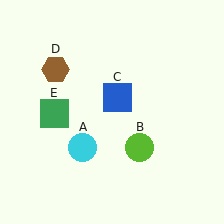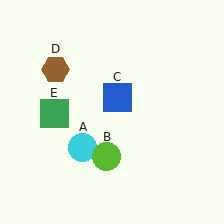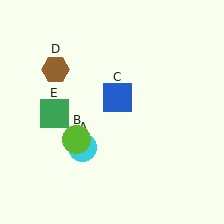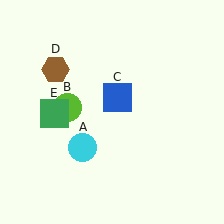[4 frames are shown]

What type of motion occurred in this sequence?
The lime circle (object B) rotated clockwise around the center of the scene.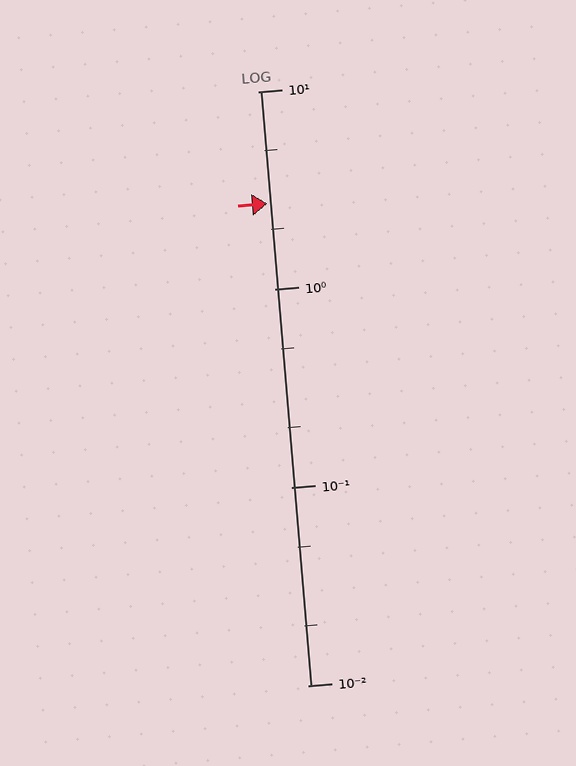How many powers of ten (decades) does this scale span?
The scale spans 3 decades, from 0.01 to 10.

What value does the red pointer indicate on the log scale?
The pointer indicates approximately 2.7.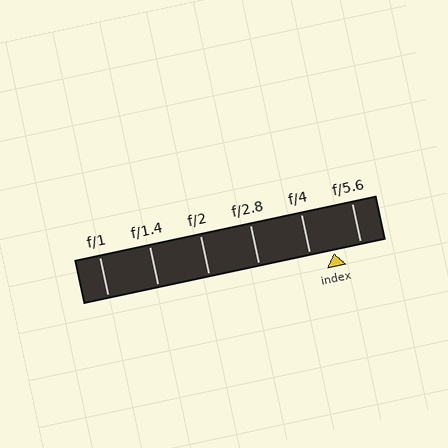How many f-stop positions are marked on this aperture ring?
There are 6 f-stop positions marked.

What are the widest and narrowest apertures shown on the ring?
The widest aperture shown is f/1 and the narrowest is f/5.6.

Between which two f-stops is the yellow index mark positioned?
The index mark is between f/4 and f/5.6.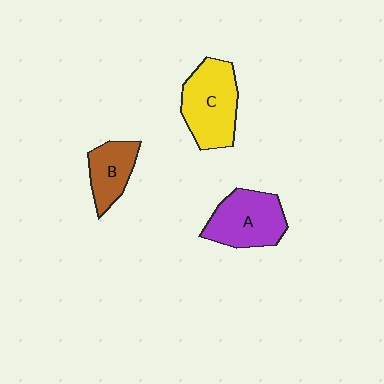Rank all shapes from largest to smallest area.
From largest to smallest: C (yellow), A (purple), B (brown).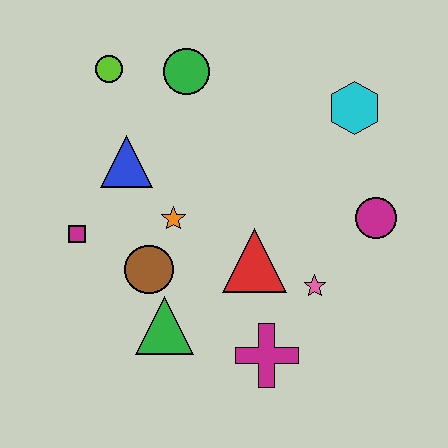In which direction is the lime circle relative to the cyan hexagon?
The lime circle is to the left of the cyan hexagon.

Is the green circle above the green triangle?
Yes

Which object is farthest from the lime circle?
The magenta cross is farthest from the lime circle.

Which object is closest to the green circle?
The lime circle is closest to the green circle.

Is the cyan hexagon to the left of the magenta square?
No